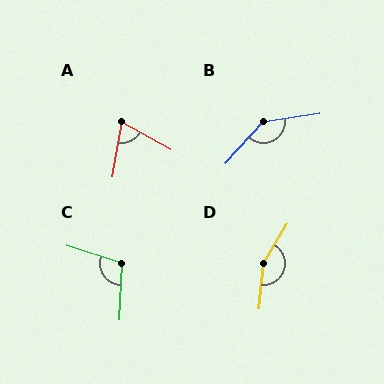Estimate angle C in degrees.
Approximately 105 degrees.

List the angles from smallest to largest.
A (71°), C (105°), B (141°), D (154°).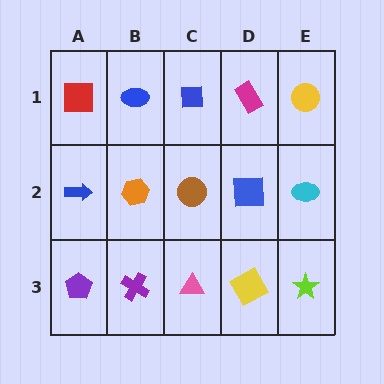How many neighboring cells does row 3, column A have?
2.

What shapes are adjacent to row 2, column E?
A yellow circle (row 1, column E), a lime star (row 3, column E), a blue square (row 2, column D).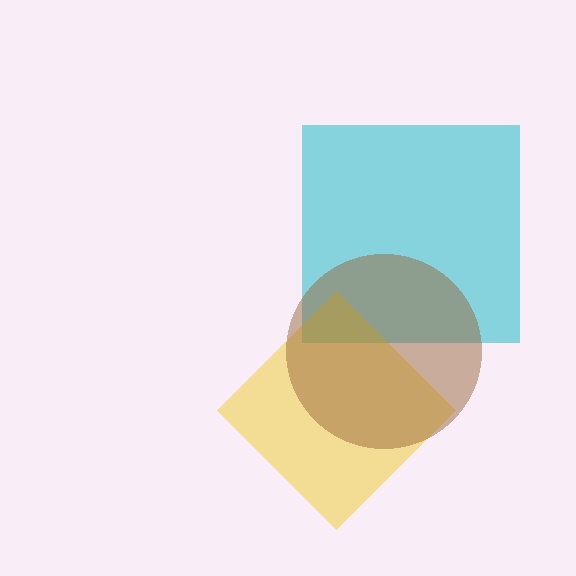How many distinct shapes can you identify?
There are 3 distinct shapes: a cyan square, a yellow diamond, a brown circle.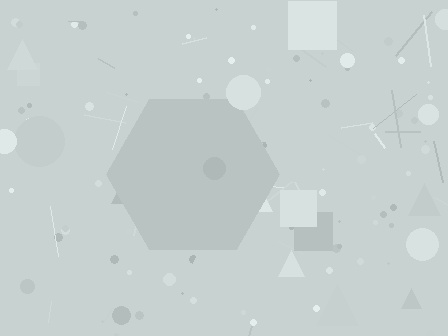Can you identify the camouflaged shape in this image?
The camouflaged shape is a hexagon.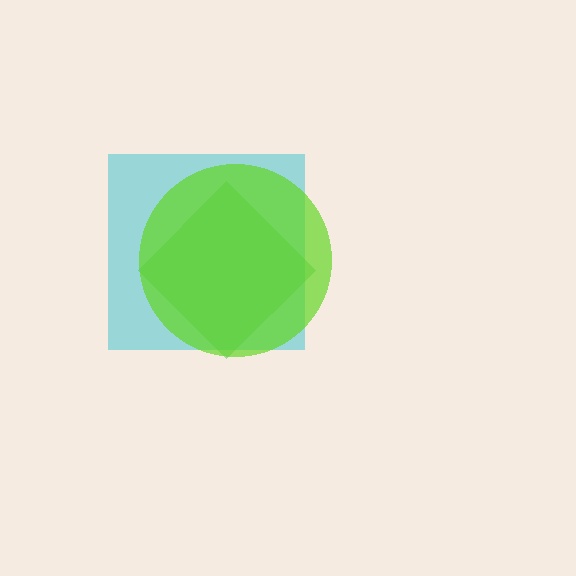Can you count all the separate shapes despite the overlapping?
Yes, there are 3 separate shapes.